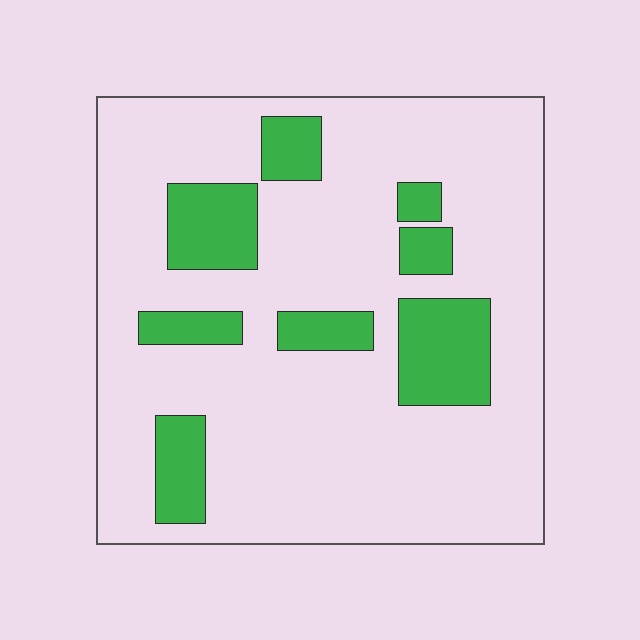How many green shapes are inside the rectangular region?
8.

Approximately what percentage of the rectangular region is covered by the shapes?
Approximately 20%.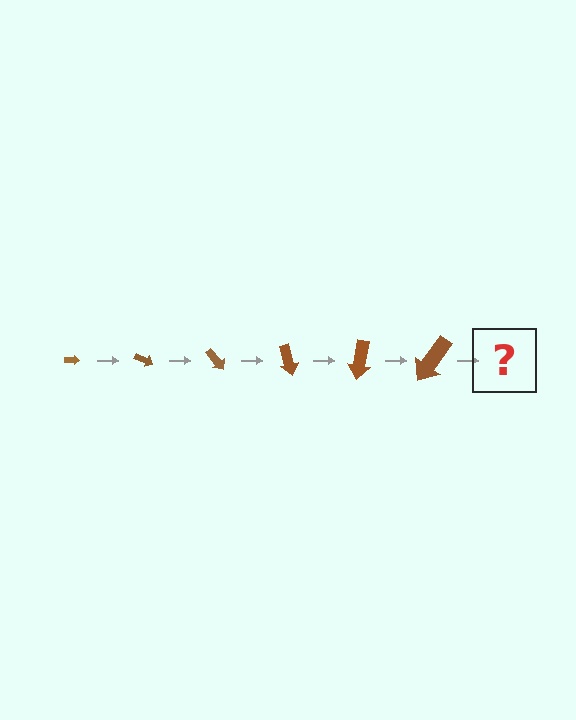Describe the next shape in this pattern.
It should be an arrow, larger than the previous one and rotated 150 degrees from the start.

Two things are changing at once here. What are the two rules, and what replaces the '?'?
The two rules are that the arrow grows larger each step and it rotates 25 degrees each step. The '?' should be an arrow, larger than the previous one and rotated 150 degrees from the start.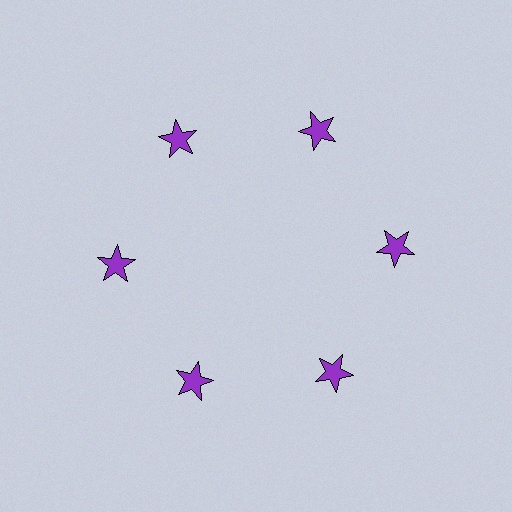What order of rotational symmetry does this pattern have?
This pattern has 6-fold rotational symmetry.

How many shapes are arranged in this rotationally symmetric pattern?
There are 6 shapes, arranged in 6 groups of 1.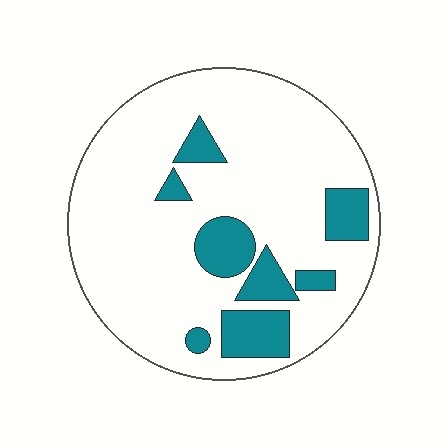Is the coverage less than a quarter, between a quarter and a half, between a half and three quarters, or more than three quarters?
Less than a quarter.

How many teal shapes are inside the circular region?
8.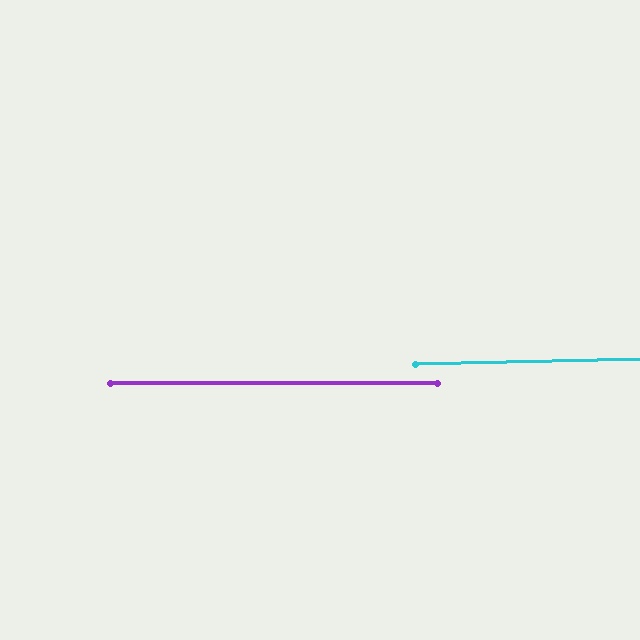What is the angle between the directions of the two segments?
Approximately 1 degree.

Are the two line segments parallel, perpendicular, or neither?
Parallel — their directions differ by only 1.2°.